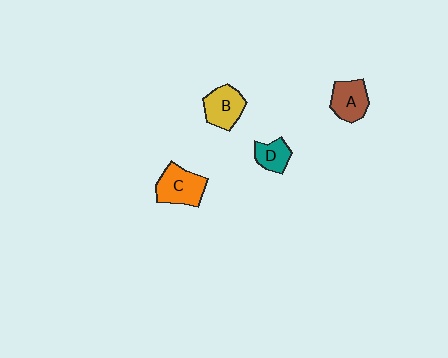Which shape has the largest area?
Shape C (orange).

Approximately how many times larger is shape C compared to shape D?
Approximately 1.7 times.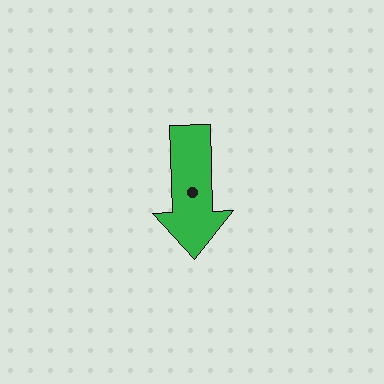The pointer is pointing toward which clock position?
Roughly 6 o'clock.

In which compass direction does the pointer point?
South.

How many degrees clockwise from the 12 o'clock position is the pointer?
Approximately 178 degrees.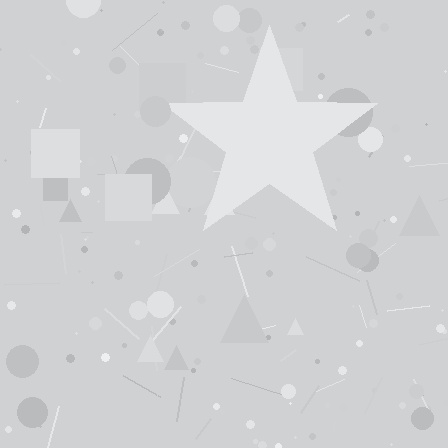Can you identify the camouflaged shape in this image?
The camouflaged shape is a star.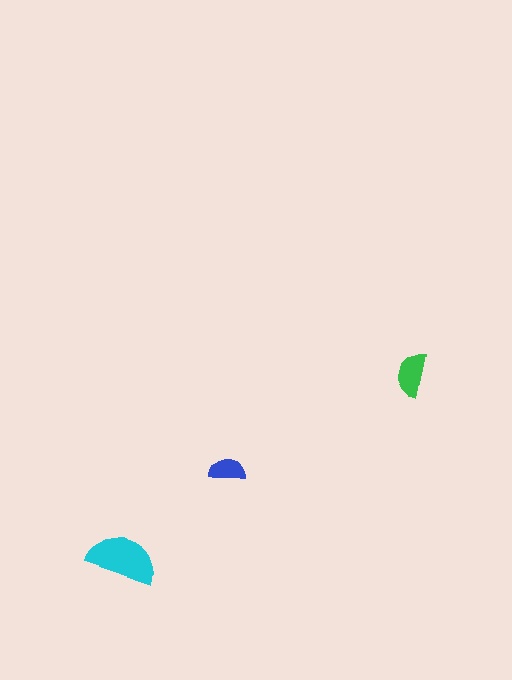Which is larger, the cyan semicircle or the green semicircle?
The cyan one.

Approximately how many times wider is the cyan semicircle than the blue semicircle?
About 2 times wider.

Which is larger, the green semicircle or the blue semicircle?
The green one.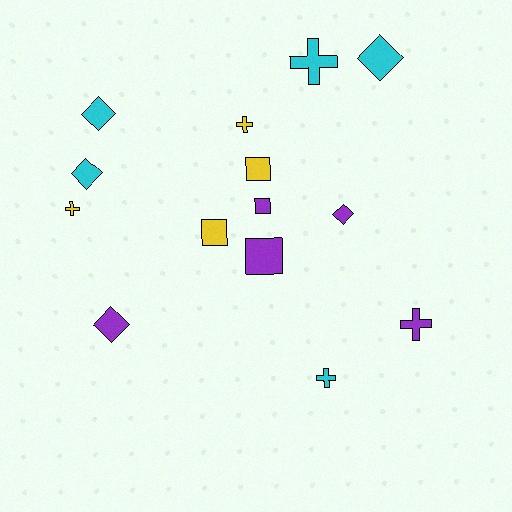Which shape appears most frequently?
Diamond, with 5 objects.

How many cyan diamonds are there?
There are 3 cyan diamonds.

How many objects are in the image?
There are 14 objects.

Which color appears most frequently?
Cyan, with 5 objects.